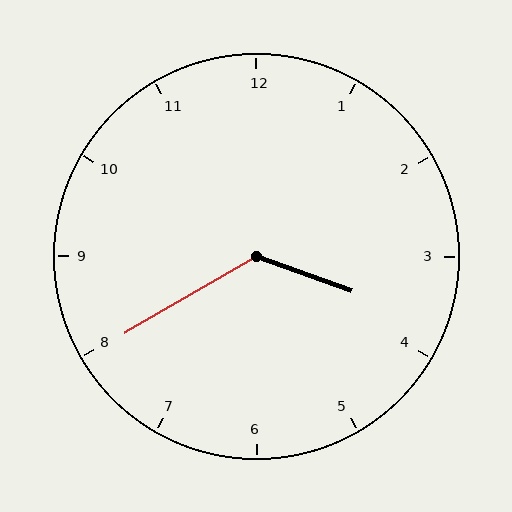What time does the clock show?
3:40.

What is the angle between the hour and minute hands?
Approximately 130 degrees.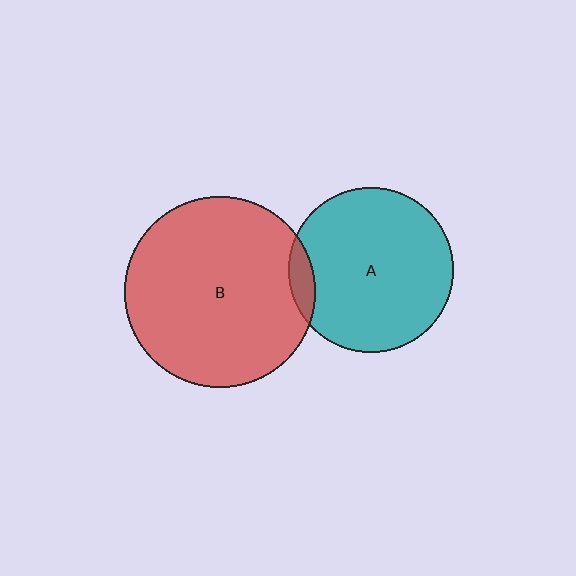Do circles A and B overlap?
Yes.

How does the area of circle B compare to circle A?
Approximately 1.3 times.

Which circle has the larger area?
Circle B (red).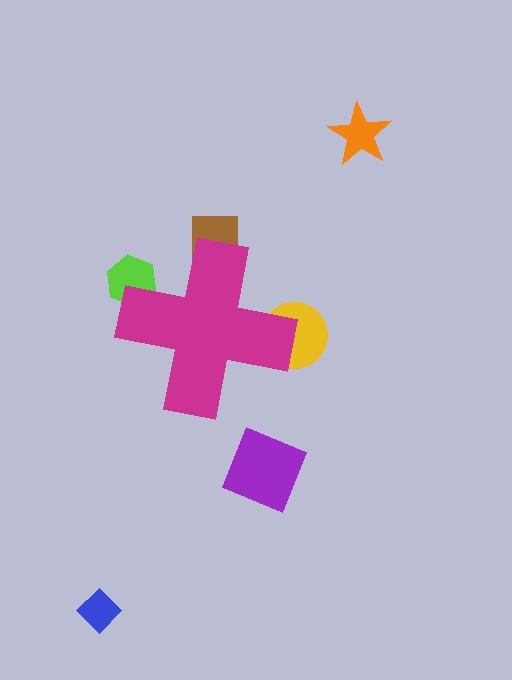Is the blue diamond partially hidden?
No, the blue diamond is fully visible.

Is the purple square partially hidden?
No, the purple square is fully visible.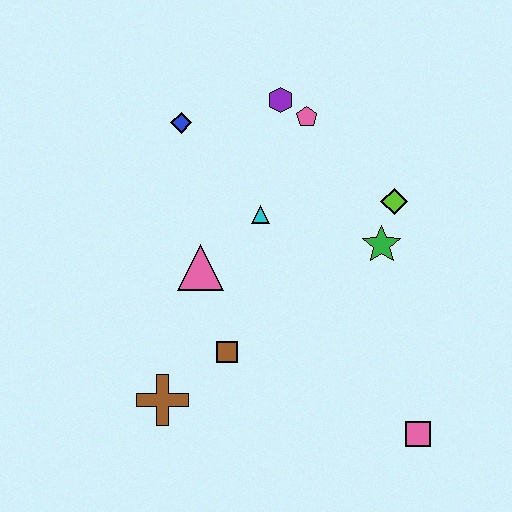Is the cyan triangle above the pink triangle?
Yes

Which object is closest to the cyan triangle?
The pink triangle is closest to the cyan triangle.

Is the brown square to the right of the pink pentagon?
No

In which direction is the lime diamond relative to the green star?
The lime diamond is above the green star.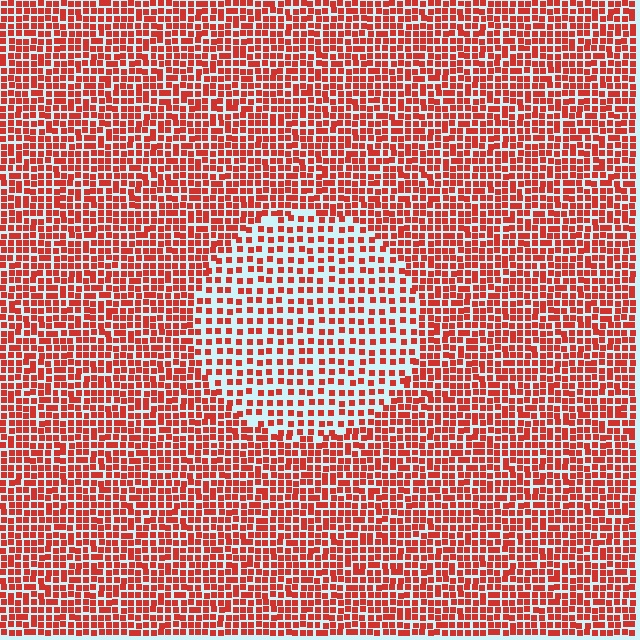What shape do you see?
I see a circle.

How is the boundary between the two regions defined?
The boundary is defined by a change in element density (approximately 1.9x ratio). All elements are the same color, size, and shape.